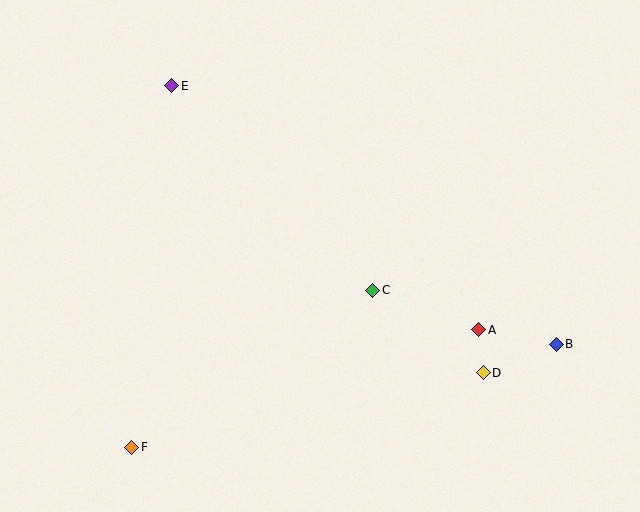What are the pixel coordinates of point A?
Point A is at (479, 330).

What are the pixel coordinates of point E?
Point E is at (172, 86).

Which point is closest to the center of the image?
Point C at (373, 290) is closest to the center.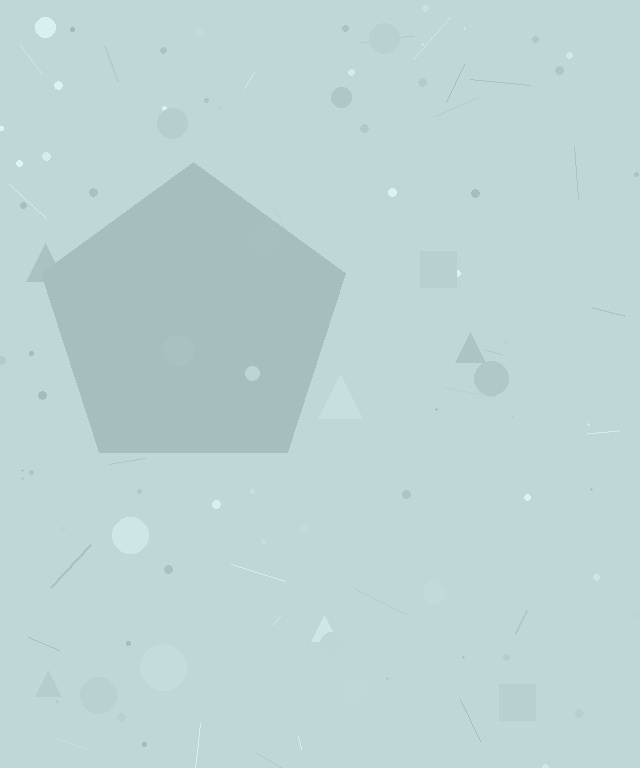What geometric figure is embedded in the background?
A pentagon is embedded in the background.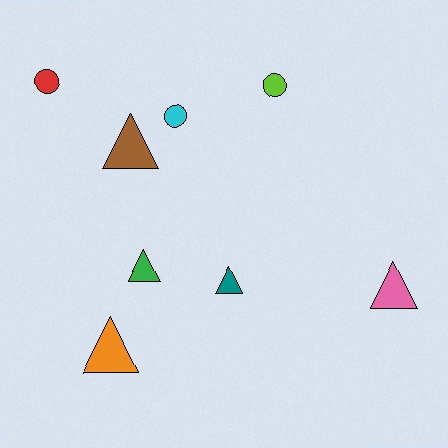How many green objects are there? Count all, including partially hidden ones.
There is 1 green object.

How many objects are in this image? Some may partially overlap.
There are 8 objects.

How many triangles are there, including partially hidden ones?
There are 5 triangles.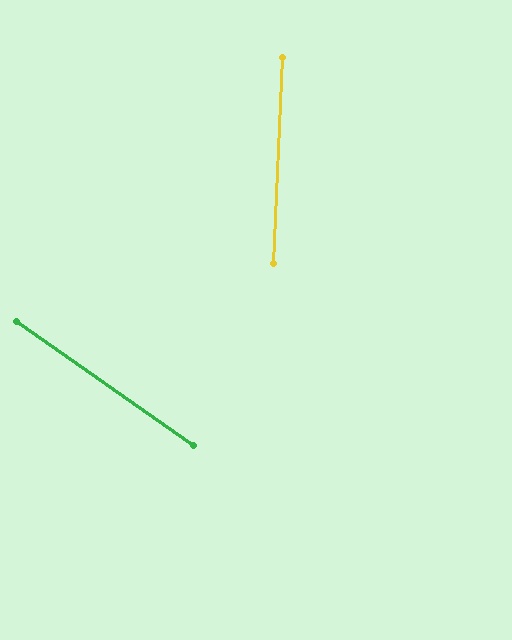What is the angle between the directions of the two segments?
Approximately 57 degrees.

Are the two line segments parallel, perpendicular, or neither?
Neither parallel nor perpendicular — they differ by about 57°.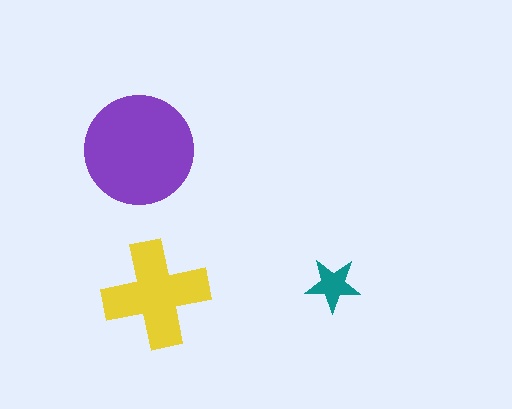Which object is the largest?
The purple circle.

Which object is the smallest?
The teal star.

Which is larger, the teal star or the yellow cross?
The yellow cross.